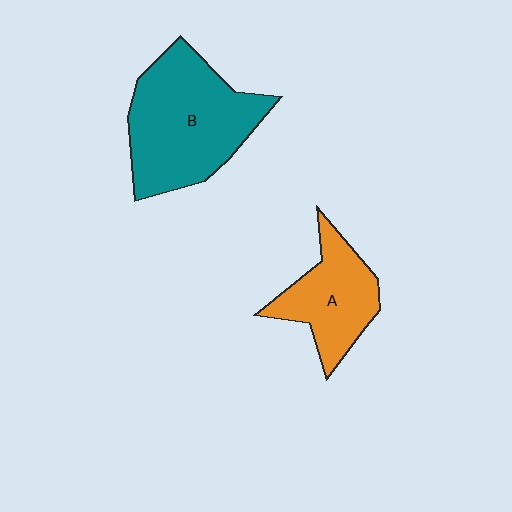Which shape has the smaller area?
Shape A (orange).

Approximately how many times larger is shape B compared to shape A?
Approximately 1.7 times.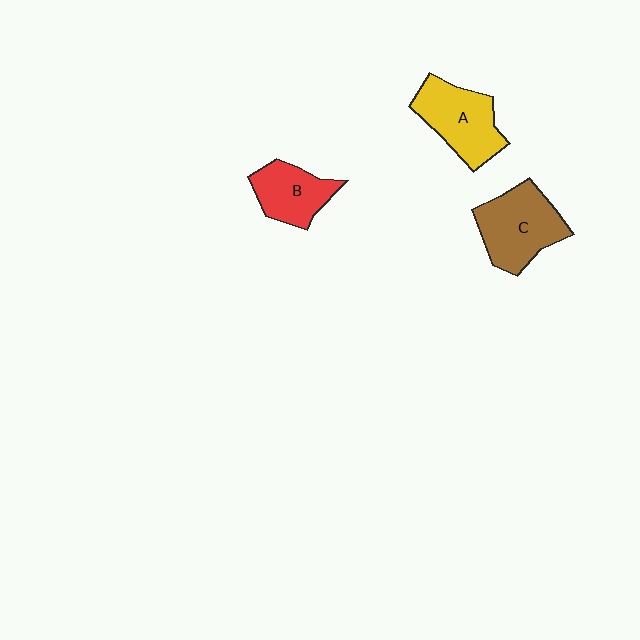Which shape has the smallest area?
Shape B (red).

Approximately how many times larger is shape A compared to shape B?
Approximately 1.3 times.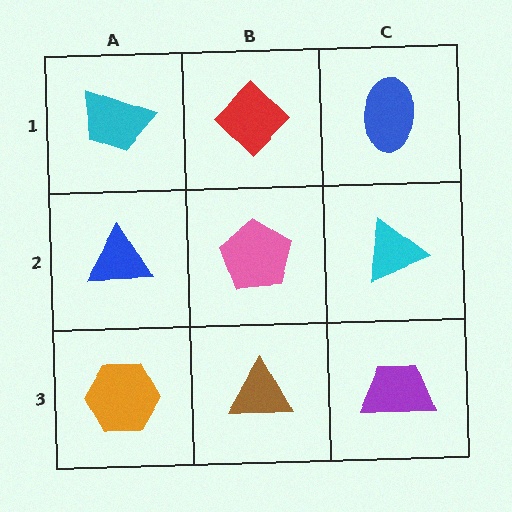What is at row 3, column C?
A purple trapezoid.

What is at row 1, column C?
A blue ellipse.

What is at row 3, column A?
An orange hexagon.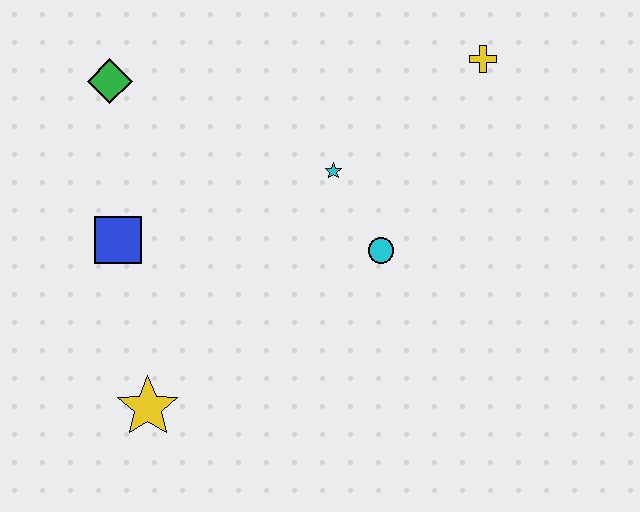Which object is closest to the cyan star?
The cyan circle is closest to the cyan star.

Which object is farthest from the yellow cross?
The yellow star is farthest from the yellow cross.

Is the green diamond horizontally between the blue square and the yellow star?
No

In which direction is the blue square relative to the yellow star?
The blue square is above the yellow star.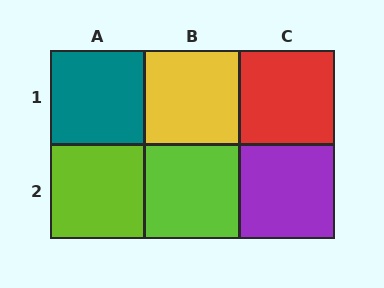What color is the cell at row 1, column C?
Red.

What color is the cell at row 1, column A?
Teal.